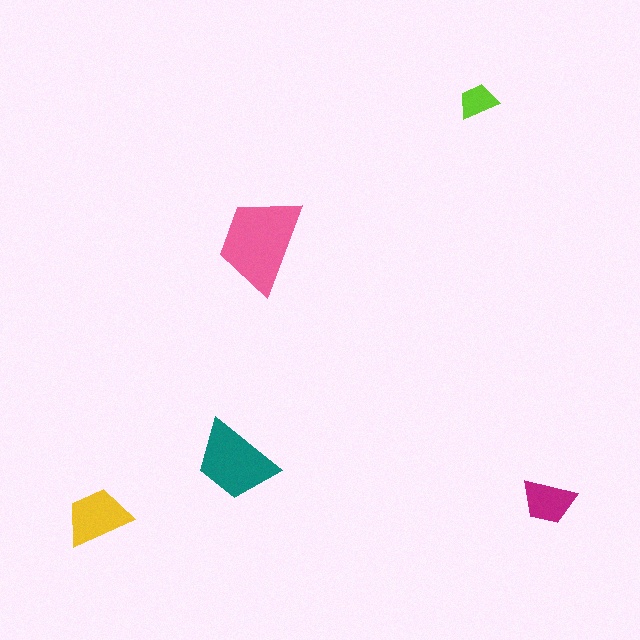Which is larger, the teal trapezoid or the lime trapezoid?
The teal one.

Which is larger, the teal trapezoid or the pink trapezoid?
The pink one.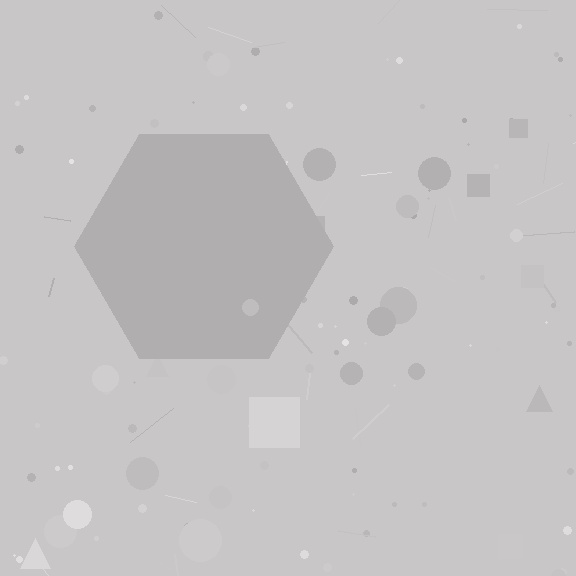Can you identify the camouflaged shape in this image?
The camouflaged shape is a hexagon.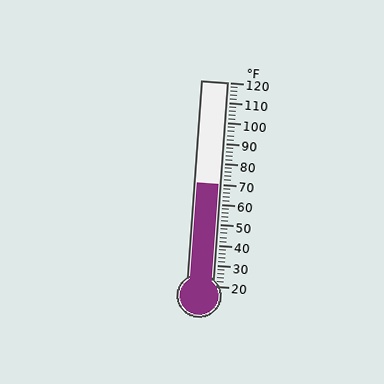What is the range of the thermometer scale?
The thermometer scale ranges from 20°F to 120°F.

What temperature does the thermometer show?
The thermometer shows approximately 70°F.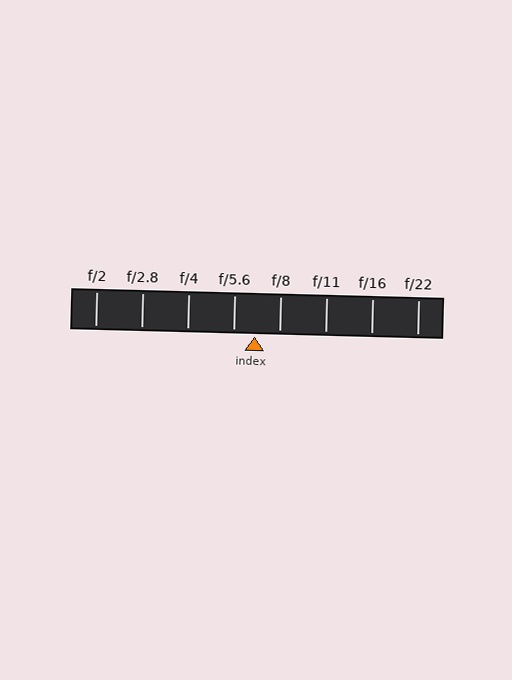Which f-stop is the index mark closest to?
The index mark is closest to f/5.6.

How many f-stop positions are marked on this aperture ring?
There are 8 f-stop positions marked.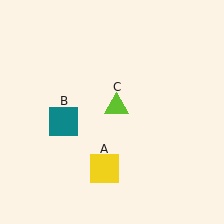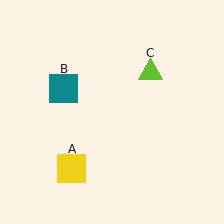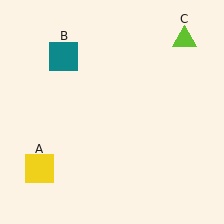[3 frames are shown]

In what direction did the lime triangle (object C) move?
The lime triangle (object C) moved up and to the right.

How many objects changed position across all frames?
3 objects changed position: yellow square (object A), teal square (object B), lime triangle (object C).